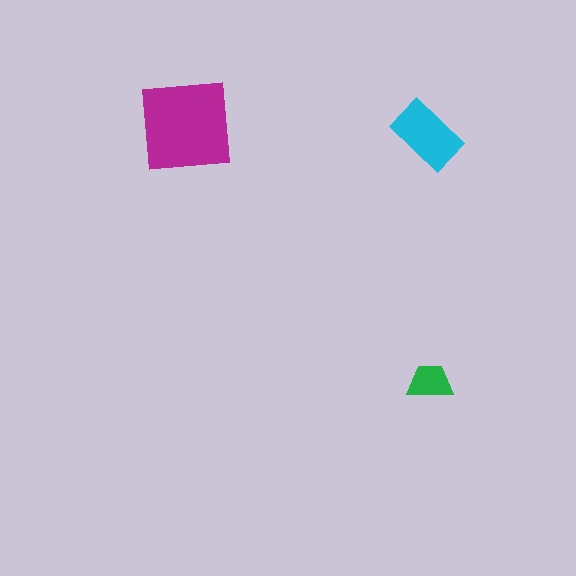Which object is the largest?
The magenta square.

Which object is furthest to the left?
The magenta square is leftmost.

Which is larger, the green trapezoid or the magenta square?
The magenta square.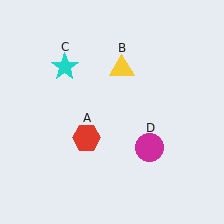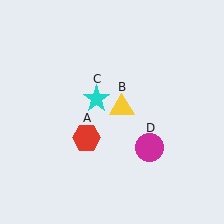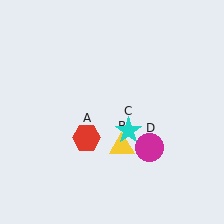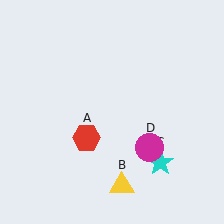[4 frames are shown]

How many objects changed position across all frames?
2 objects changed position: yellow triangle (object B), cyan star (object C).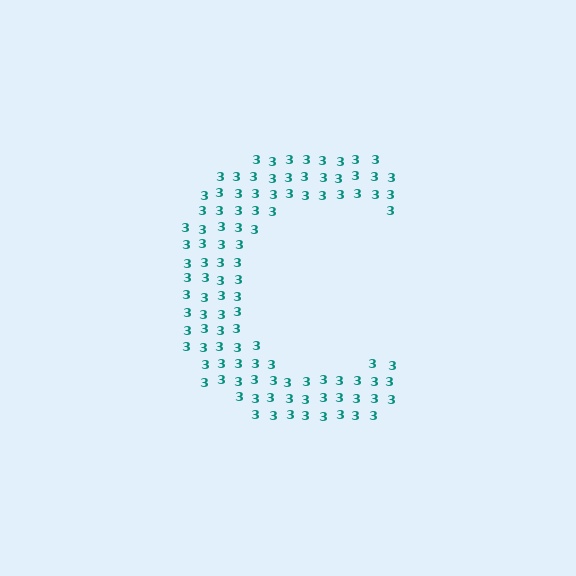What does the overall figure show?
The overall figure shows the letter C.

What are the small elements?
The small elements are digit 3's.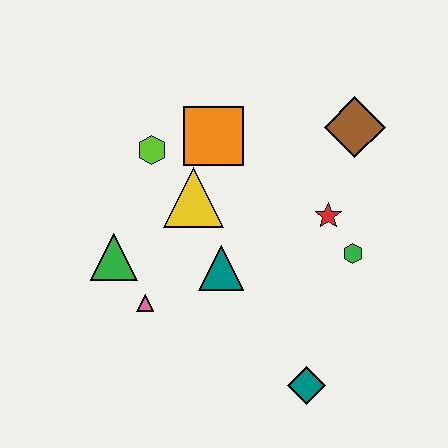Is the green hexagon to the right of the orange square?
Yes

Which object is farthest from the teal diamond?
The lime hexagon is farthest from the teal diamond.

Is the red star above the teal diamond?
Yes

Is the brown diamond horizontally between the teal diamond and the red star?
No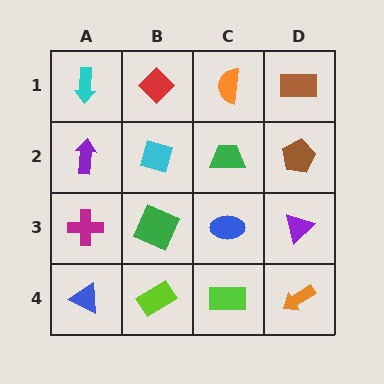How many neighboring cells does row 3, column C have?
4.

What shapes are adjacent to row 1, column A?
A purple arrow (row 2, column A), a red diamond (row 1, column B).